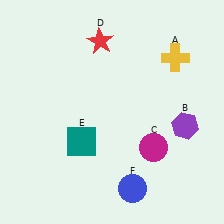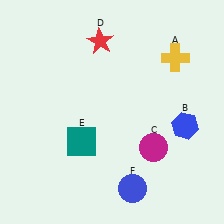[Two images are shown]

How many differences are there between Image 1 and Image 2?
There is 1 difference between the two images.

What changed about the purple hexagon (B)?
In Image 1, B is purple. In Image 2, it changed to blue.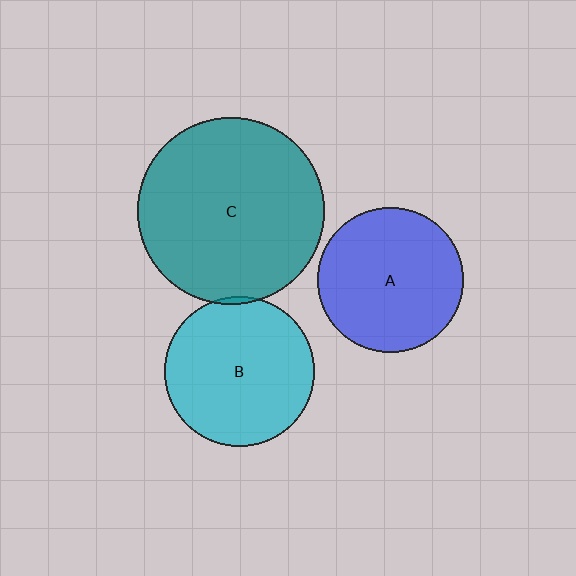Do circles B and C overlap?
Yes.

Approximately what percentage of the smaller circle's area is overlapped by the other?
Approximately 5%.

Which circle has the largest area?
Circle C (teal).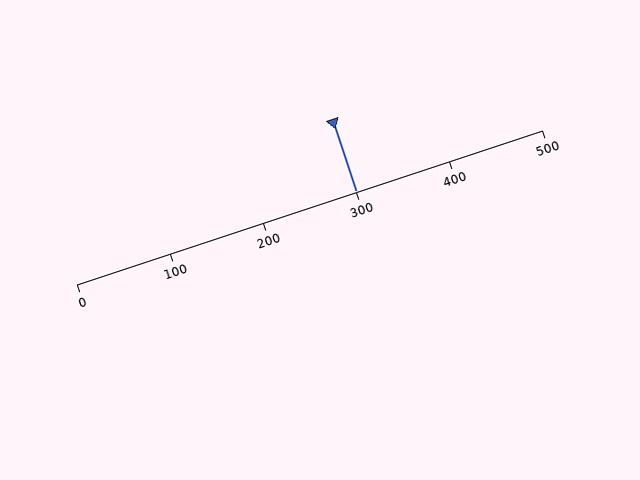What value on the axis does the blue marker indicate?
The marker indicates approximately 300.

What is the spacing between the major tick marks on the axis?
The major ticks are spaced 100 apart.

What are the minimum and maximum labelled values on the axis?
The axis runs from 0 to 500.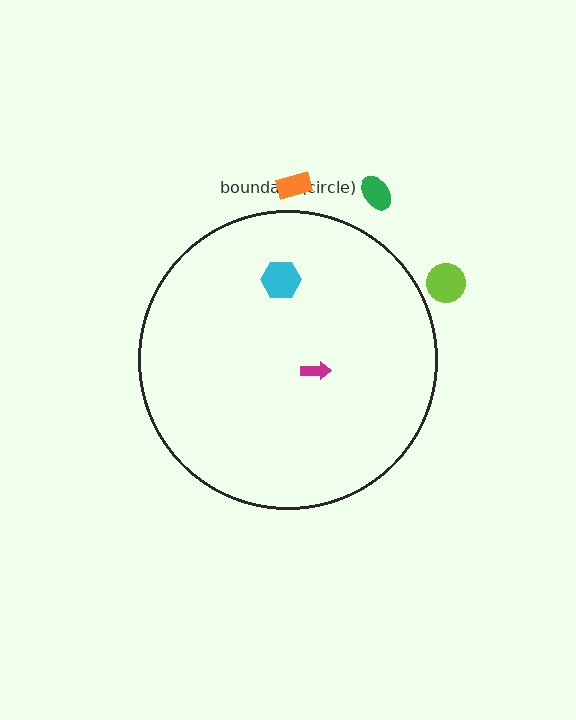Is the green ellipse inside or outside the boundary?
Outside.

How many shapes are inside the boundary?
2 inside, 3 outside.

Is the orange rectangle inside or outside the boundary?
Outside.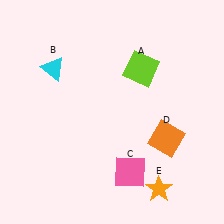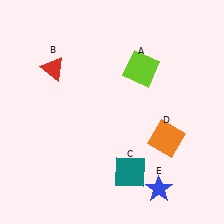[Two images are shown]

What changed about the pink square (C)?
In Image 1, C is pink. In Image 2, it changed to teal.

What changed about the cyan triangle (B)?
In Image 1, B is cyan. In Image 2, it changed to red.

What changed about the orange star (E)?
In Image 1, E is orange. In Image 2, it changed to blue.